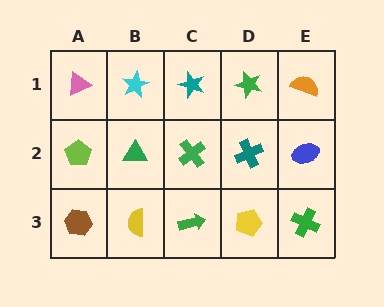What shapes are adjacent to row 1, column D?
A teal cross (row 2, column D), a teal star (row 1, column C), an orange semicircle (row 1, column E).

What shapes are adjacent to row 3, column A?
A lime pentagon (row 2, column A), a yellow semicircle (row 3, column B).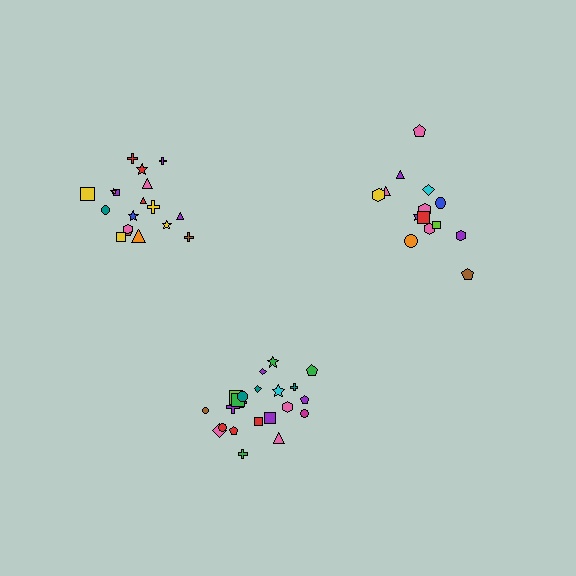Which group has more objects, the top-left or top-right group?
The top-left group.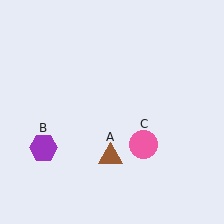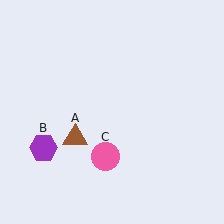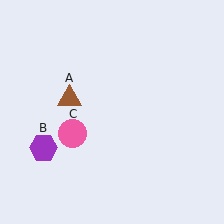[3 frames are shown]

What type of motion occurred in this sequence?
The brown triangle (object A), pink circle (object C) rotated clockwise around the center of the scene.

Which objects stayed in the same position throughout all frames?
Purple hexagon (object B) remained stationary.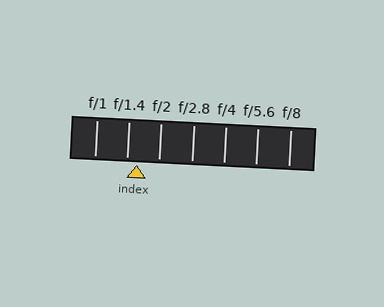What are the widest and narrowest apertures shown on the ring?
The widest aperture shown is f/1 and the narrowest is f/8.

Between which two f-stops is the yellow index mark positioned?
The index mark is between f/1.4 and f/2.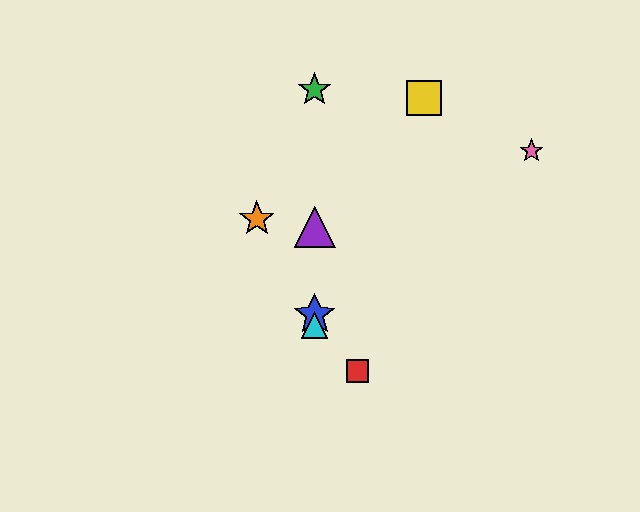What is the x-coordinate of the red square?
The red square is at x≈357.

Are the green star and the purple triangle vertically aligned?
Yes, both are at x≈315.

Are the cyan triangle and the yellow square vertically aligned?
No, the cyan triangle is at x≈315 and the yellow square is at x≈424.